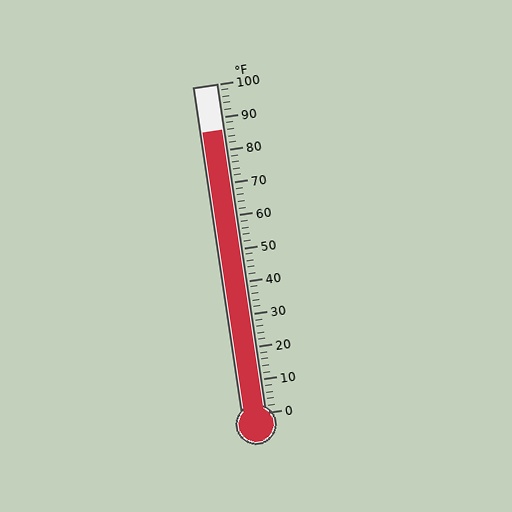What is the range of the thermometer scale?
The thermometer scale ranges from 0°F to 100°F.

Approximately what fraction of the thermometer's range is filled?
The thermometer is filled to approximately 85% of its range.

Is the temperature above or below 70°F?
The temperature is above 70°F.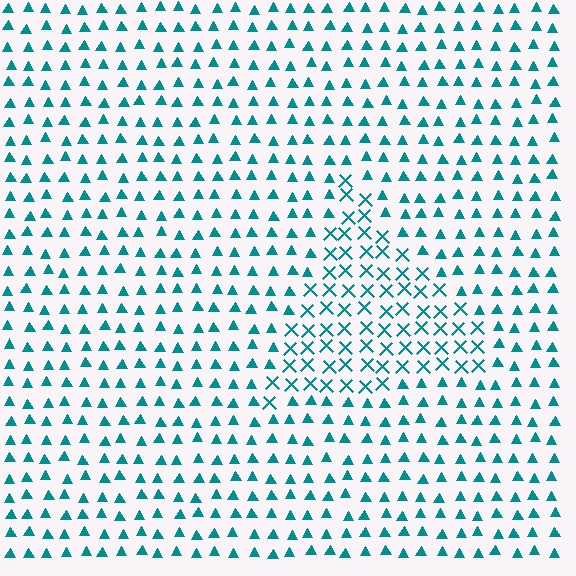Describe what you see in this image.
The image is filled with small teal elements arranged in a uniform grid. A triangle-shaped region contains X marks, while the surrounding area contains triangles. The boundary is defined purely by the change in element shape.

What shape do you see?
I see a triangle.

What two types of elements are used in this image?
The image uses X marks inside the triangle region and triangles outside it.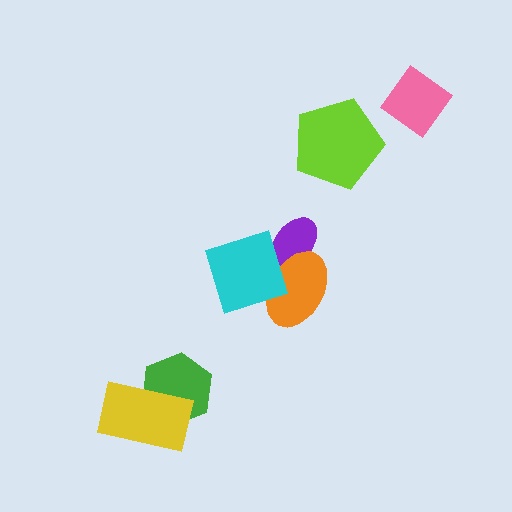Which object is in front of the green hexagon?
The yellow rectangle is in front of the green hexagon.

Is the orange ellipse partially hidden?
Yes, it is partially covered by another shape.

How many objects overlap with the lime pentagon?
0 objects overlap with the lime pentagon.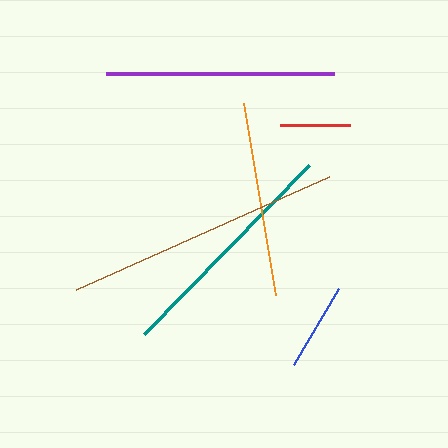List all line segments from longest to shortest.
From longest to shortest: brown, teal, purple, orange, blue, red.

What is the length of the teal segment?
The teal segment is approximately 237 pixels long.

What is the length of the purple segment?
The purple segment is approximately 228 pixels long.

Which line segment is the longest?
The brown line is the longest at approximately 277 pixels.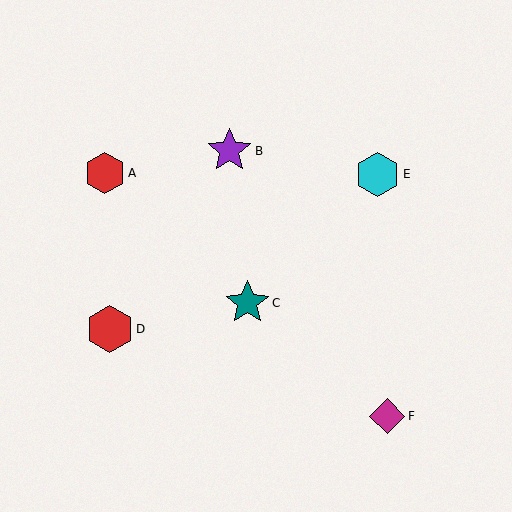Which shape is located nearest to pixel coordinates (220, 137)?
The purple star (labeled B) at (229, 151) is nearest to that location.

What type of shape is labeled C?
Shape C is a teal star.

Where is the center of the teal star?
The center of the teal star is at (247, 303).